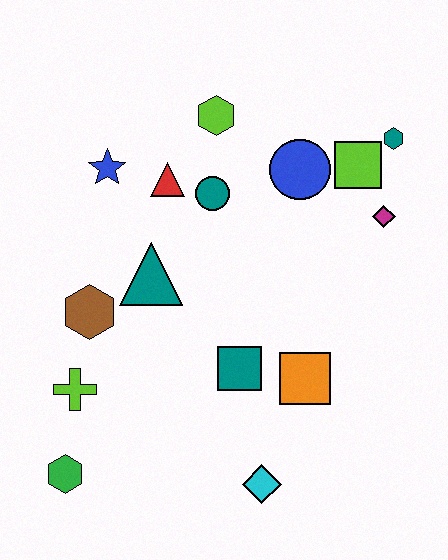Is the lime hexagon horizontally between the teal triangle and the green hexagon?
No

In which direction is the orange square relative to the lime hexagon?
The orange square is below the lime hexagon.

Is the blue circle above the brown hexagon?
Yes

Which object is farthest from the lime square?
The green hexagon is farthest from the lime square.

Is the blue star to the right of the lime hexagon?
No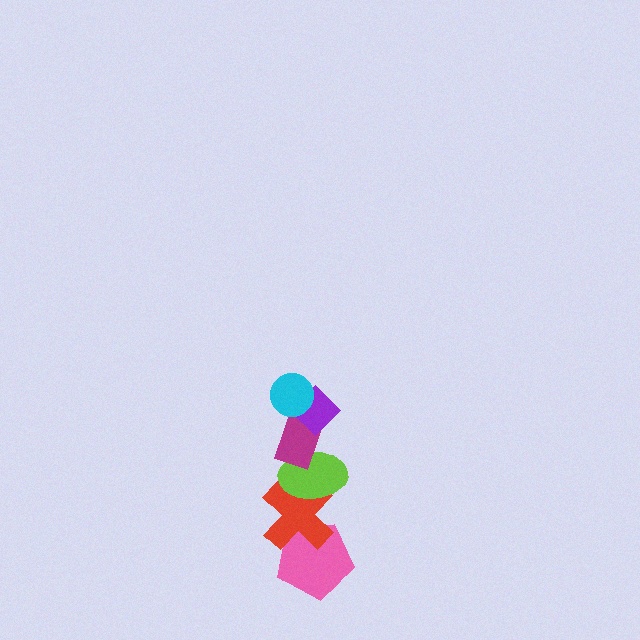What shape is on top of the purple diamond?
The cyan circle is on top of the purple diamond.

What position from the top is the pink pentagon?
The pink pentagon is 6th from the top.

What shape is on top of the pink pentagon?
The red cross is on top of the pink pentagon.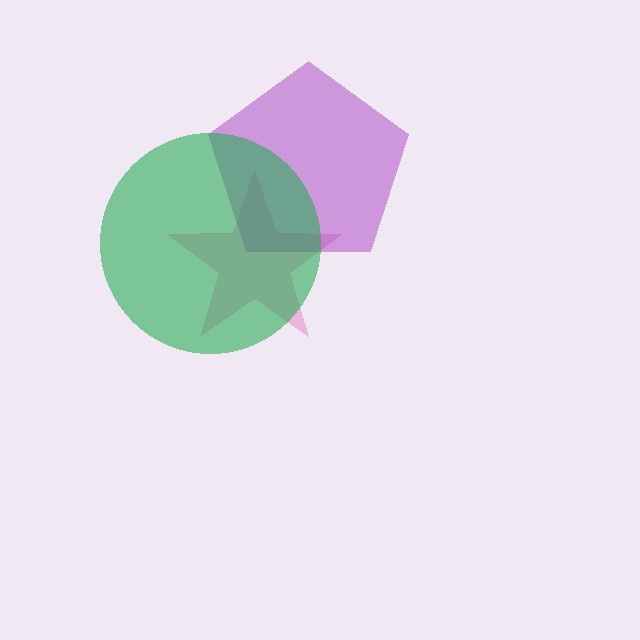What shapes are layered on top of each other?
The layered shapes are: a pink star, a purple pentagon, a green circle.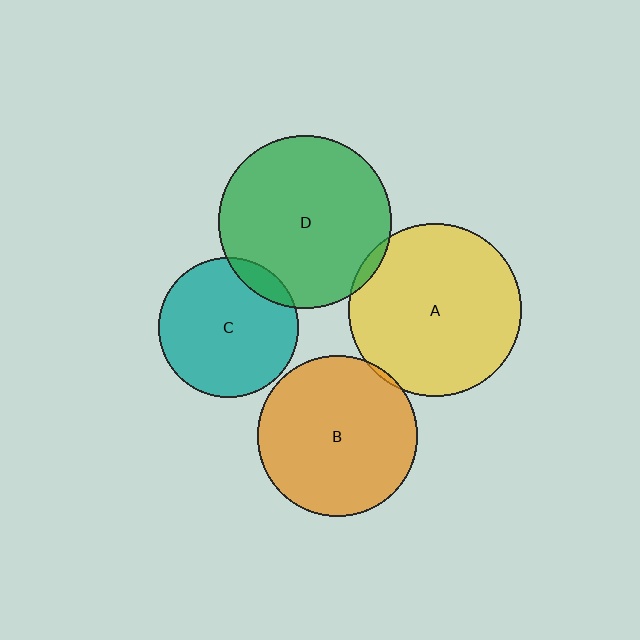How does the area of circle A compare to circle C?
Approximately 1.5 times.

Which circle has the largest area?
Circle A (yellow).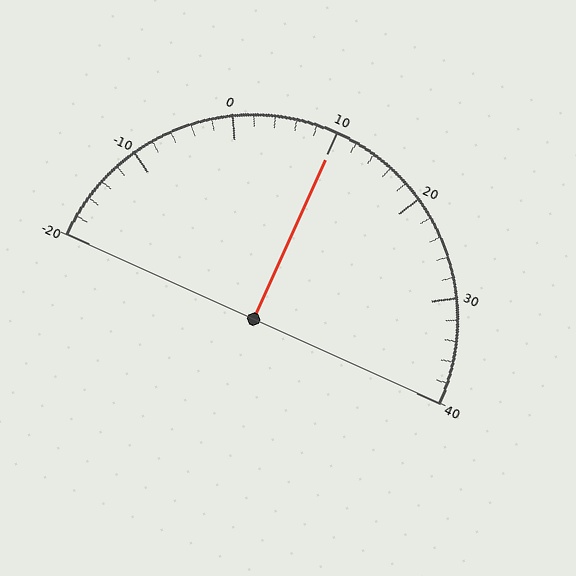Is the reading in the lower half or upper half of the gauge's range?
The reading is in the upper half of the range (-20 to 40).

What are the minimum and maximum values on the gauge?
The gauge ranges from -20 to 40.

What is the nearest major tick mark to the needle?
The nearest major tick mark is 10.